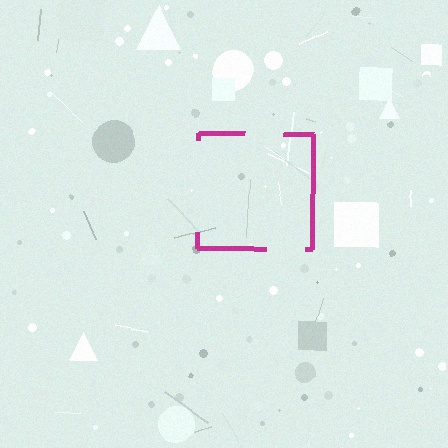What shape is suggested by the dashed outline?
The dashed outline suggests a square.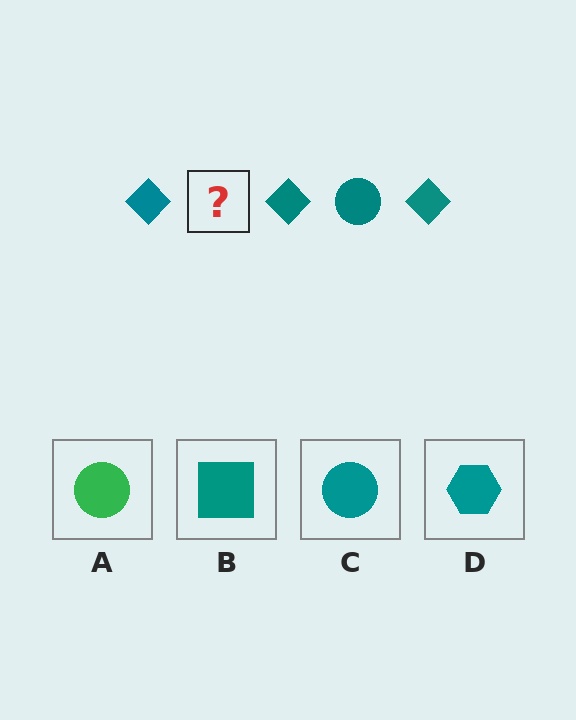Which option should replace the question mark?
Option C.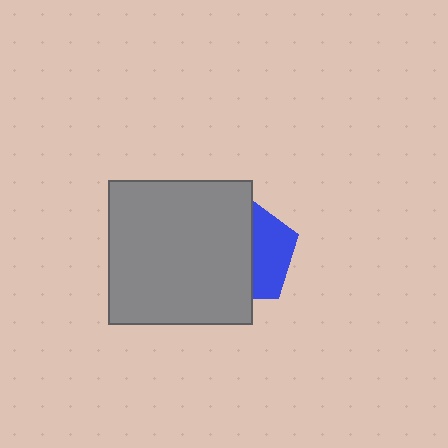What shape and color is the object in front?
The object in front is a gray square.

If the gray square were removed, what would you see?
You would see the complete blue pentagon.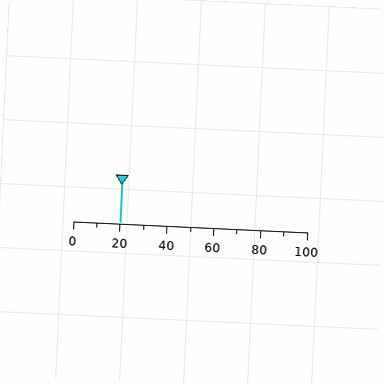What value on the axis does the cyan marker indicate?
The marker indicates approximately 20.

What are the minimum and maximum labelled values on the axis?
The axis runs from 0 to 100.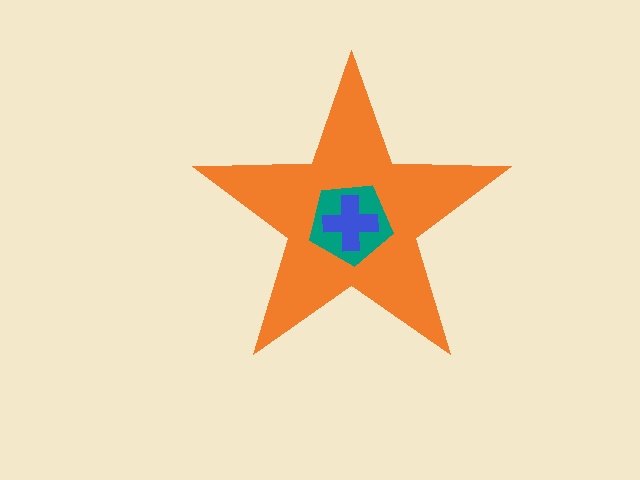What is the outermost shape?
The orange star.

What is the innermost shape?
The blue cross.